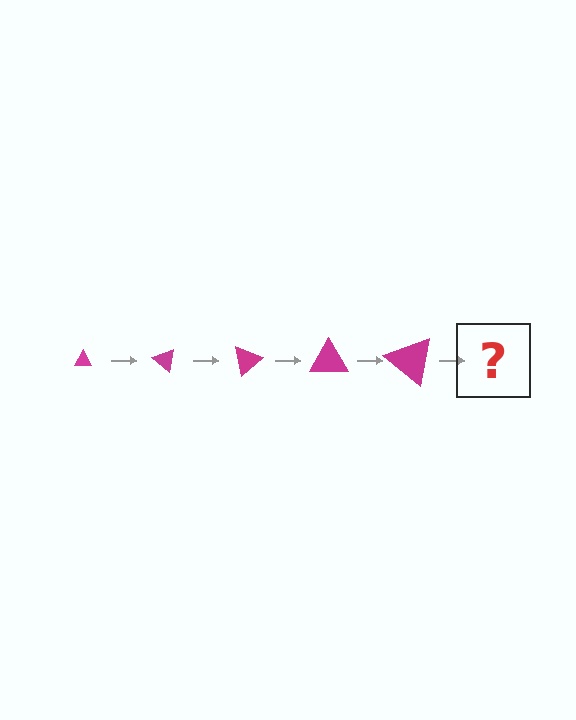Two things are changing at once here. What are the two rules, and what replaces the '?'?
The two rules are that the triangle grows larger each step and it rotates 40 degrees each step. The '?' should be a triangle, larger than the previous one and rotated 200 degrees from the start.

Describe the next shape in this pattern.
It should be a triangle, larger than the previous one and rotated 200 degrees from the start.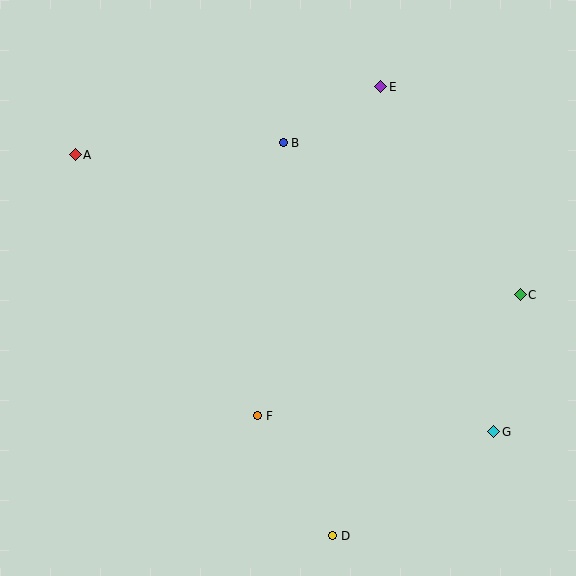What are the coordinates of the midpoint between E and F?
The midpoint between E and F is at (319, 251).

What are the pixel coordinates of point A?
Point A is at (75, 155).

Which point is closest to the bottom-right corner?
Point G is closest to the bottom-right corner.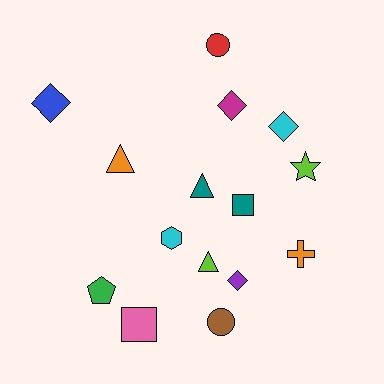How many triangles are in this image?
There are 3 triangles.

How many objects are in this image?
There are 15 objects.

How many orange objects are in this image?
There are 2 orange objects.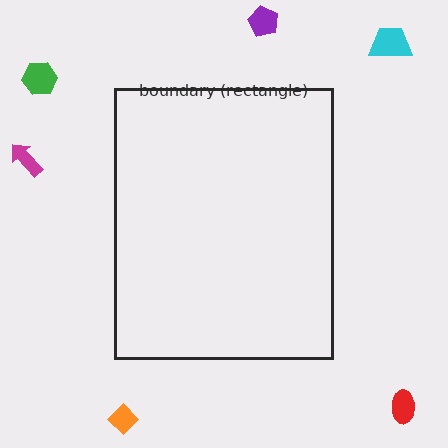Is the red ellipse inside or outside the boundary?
Outside.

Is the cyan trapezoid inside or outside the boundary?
Outside.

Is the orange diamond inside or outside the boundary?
Outside.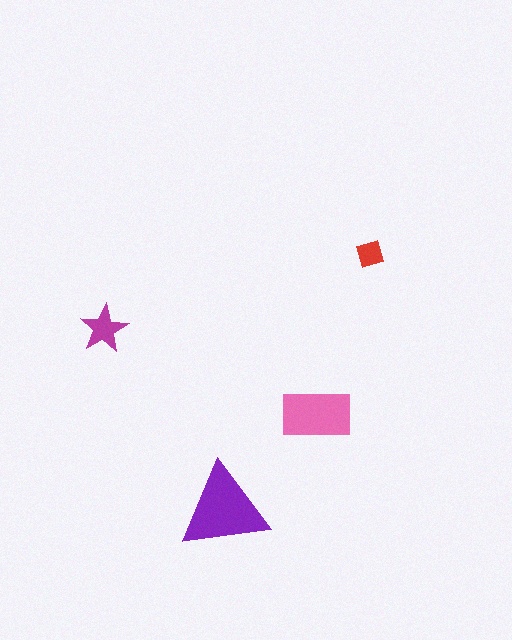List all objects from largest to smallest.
The purple triangle, the pink rectangle, the magenta star, the red diamond.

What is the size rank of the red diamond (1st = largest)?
4th.